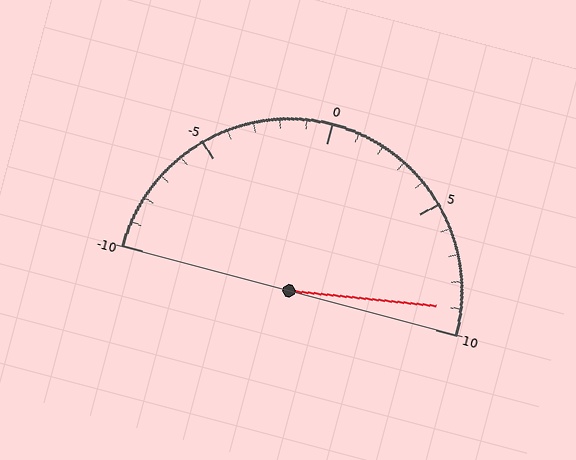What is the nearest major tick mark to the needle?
The nearest major tick mark is 10.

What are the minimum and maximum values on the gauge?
The gauge ranges from -10 to 10.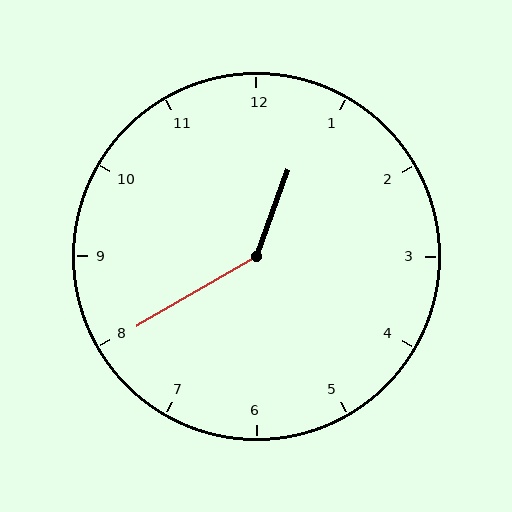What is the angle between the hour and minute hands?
Approximately 140 degrees.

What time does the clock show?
12:40.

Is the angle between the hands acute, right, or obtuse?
It is obtuse.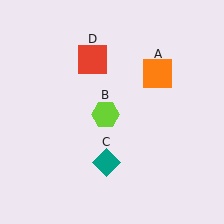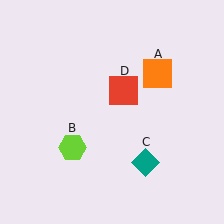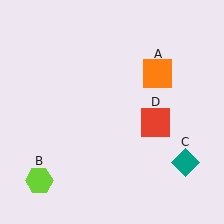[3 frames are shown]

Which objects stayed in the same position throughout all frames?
Orange square (object A) remained stationary.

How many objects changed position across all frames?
3 objects changed position: lime hexagon (object B), teal diamond (object C), red square (object D).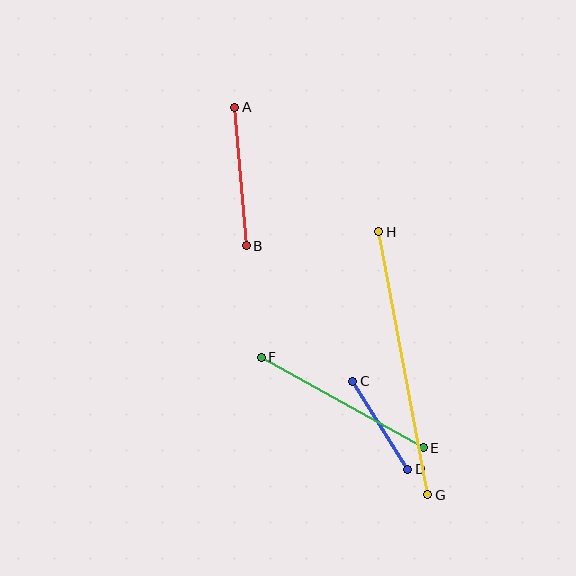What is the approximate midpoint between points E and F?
The midpoint is at approximately (342, 402) pixels.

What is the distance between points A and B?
The distance is approximately 139 pixels.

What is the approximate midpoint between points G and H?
The midpoint is at approximately (403, 363) pixels.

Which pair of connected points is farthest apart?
Points G and H are farthest apart.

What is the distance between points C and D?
The distance is approximately 104 pixels.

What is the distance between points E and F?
The distance is approximately 185 pixels.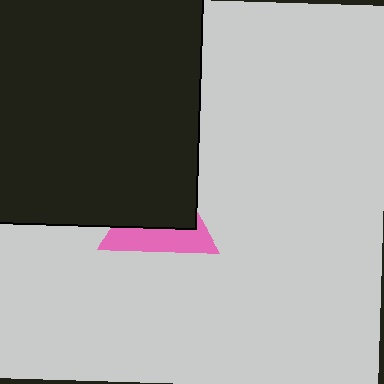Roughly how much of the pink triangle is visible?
A small part of it is visible (roughly 41%).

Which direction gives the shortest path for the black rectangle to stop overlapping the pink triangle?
Moving toward the upper-left gives the shortest separation.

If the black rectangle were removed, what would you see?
You would see the complete pink triangle.